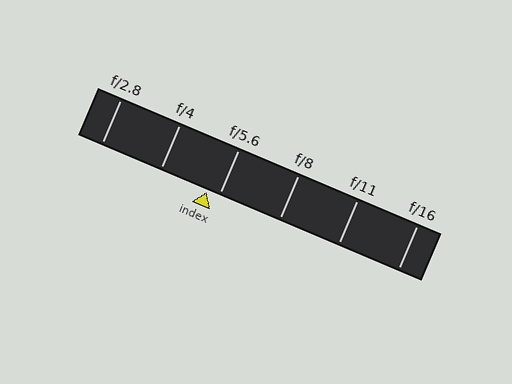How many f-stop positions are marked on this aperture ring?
There are 6 f-stop positions marked.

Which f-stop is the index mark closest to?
The index mark is closest to f/5.6.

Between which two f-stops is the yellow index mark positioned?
The index mark is between f/4 and f/5.6.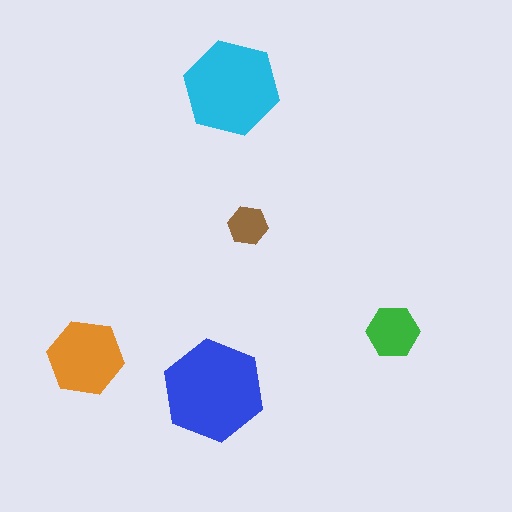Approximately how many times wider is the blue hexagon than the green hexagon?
About 2 times wider.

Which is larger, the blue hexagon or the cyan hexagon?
The blue one.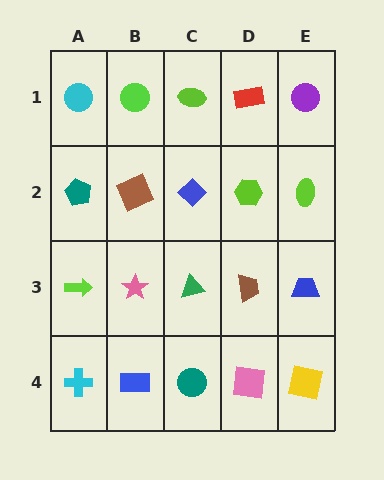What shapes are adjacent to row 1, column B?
A brown square (row 2, column B), a cyan circle (row 1, column A), a lime ellipse (row 1, column C).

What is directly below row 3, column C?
A teal circle.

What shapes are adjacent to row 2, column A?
A cyan circle (row 1, column A), a lime arrow (row 3, column A), a brown square (row 2, column B).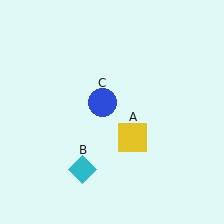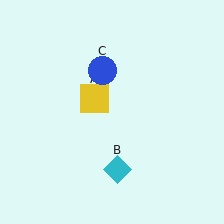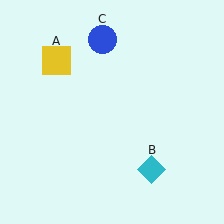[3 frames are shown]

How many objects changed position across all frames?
3 objects changed position: yellow square (object A), cyan diamond (object B), blue circle (object C).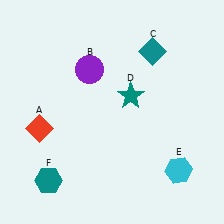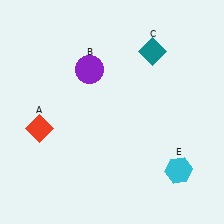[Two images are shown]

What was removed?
The teal star (D), the teal hexagon (F) were removed in Image 2.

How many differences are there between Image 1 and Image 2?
There are 2 differences between the two images.